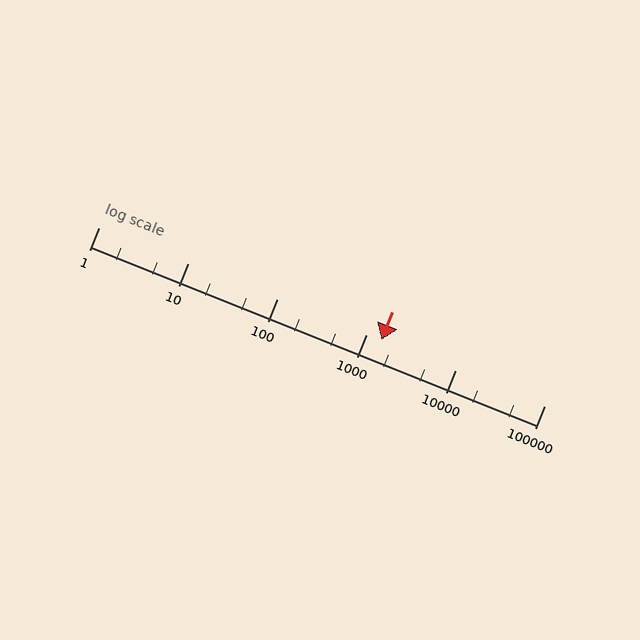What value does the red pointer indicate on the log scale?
The pointer indicates approximately 1500.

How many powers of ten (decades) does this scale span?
The scale spans 5 decades, from 1 to 100000.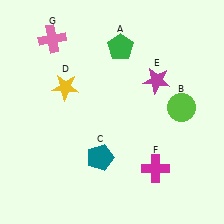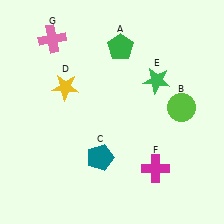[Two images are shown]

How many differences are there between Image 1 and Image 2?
There is 1 difference between the two images.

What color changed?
The star (E) changed from magenta in Image 1 to green in Image 2.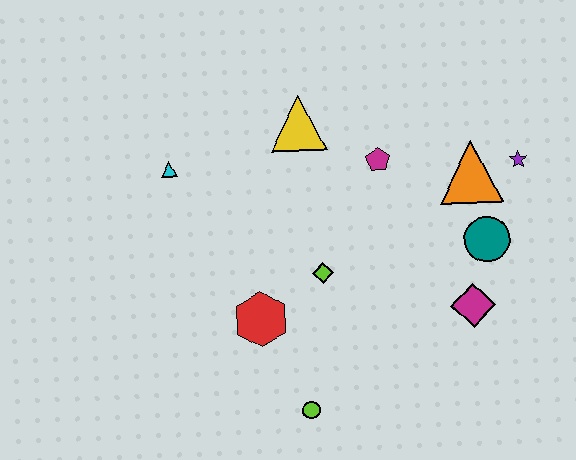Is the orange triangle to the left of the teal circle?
Yes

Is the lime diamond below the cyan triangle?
Yes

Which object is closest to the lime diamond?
The red hexagon is closest to the lime diamond.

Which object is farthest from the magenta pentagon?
The lime circle is farthest from the magenta pentagon.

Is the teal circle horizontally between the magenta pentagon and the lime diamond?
No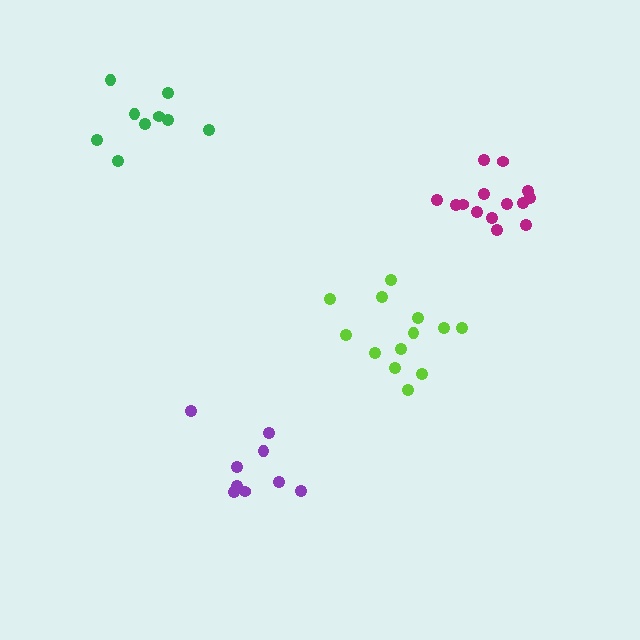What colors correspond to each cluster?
The clusters are colored: lime, purple, magenta, green.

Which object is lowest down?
The purple cluster is bottommost.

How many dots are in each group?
Group 1: 13 dots, Group 2: 9 dots, Group 3: 14 dots, Group 4: 9 dots (45 total).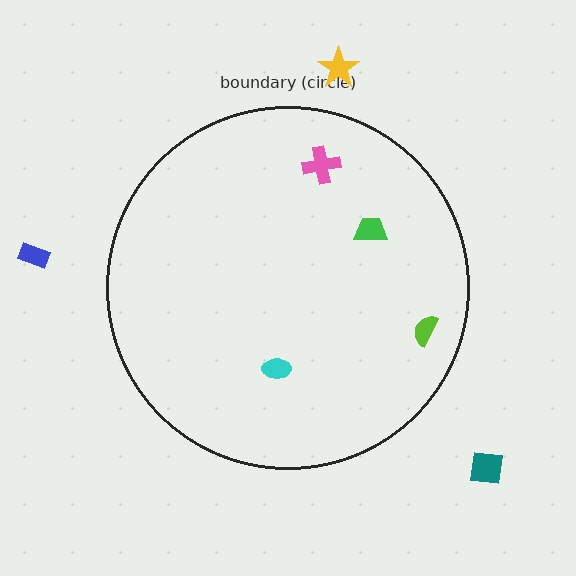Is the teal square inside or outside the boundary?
Outside.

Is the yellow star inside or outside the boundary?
Outside.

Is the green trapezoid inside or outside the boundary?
Inside.